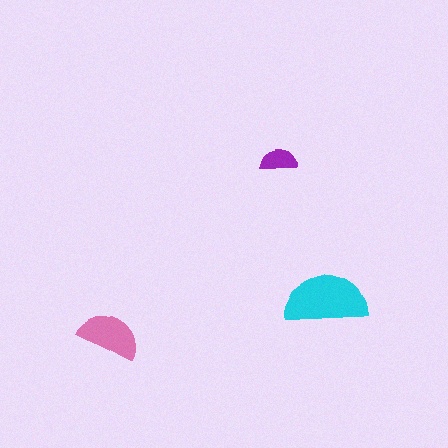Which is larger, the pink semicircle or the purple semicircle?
The pink one.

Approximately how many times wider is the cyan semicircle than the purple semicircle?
About 2.5 times wider.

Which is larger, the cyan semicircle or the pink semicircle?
The cyan one.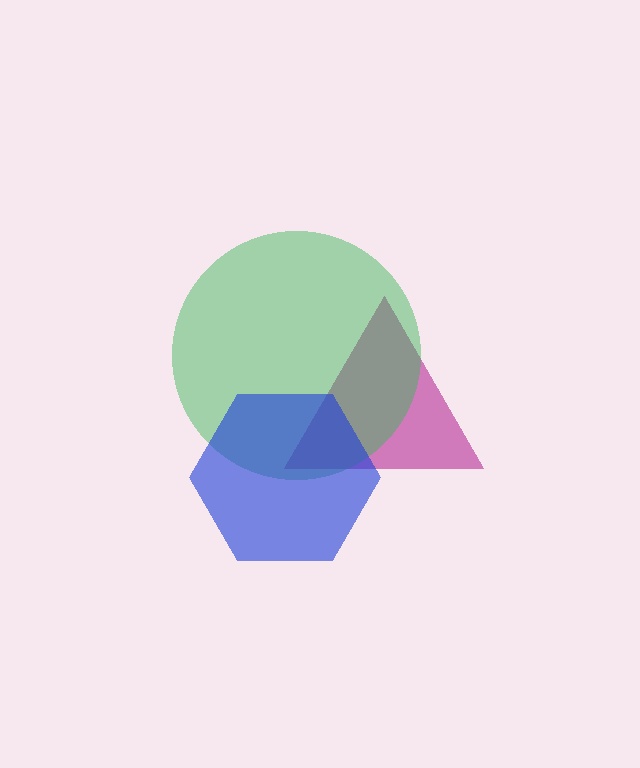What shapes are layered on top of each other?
The layered shapes are: a magenta triangle, a green circle, a blue hexagon.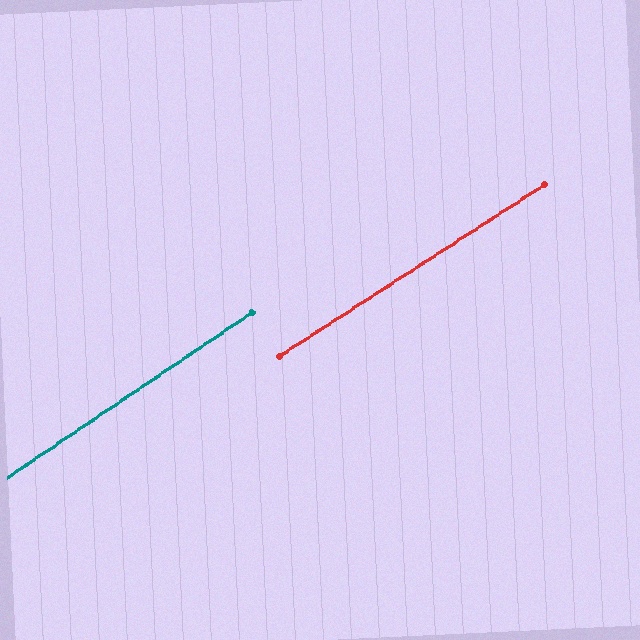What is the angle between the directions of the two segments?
Approximately 1 degree.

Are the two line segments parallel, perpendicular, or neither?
Parallel — their directions differ by only 0.9°.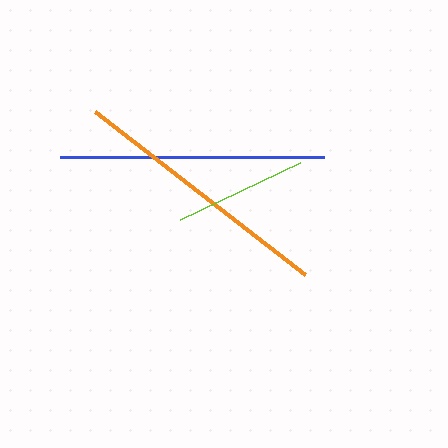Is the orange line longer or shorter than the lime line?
The orange line is longer than the lime line.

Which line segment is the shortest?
The lime line is the shortest at approximately 133 pixels.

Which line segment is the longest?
The orange line is the longest at approximately 265 pixels.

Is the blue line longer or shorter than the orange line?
The orange line is longer than the blue line.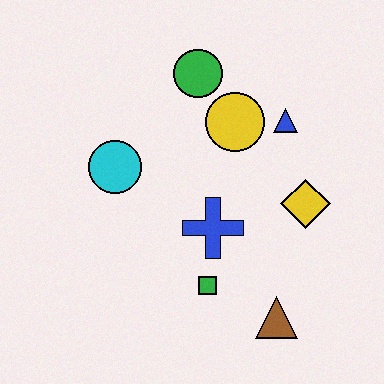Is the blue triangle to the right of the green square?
Yes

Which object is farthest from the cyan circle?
The brown triangle is farthest from the cyan circle.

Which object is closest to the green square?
The blue cross is closest to the green square.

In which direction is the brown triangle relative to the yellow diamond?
The brown triangle is below the yellow diamond.